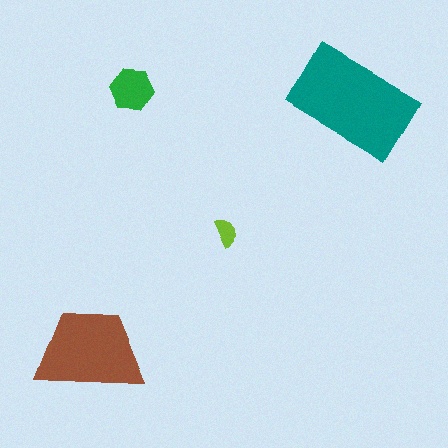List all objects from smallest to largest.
The lime semicircle, the green hexagon, the brown trapezoid, the teal rectangle.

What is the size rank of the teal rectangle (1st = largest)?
1st.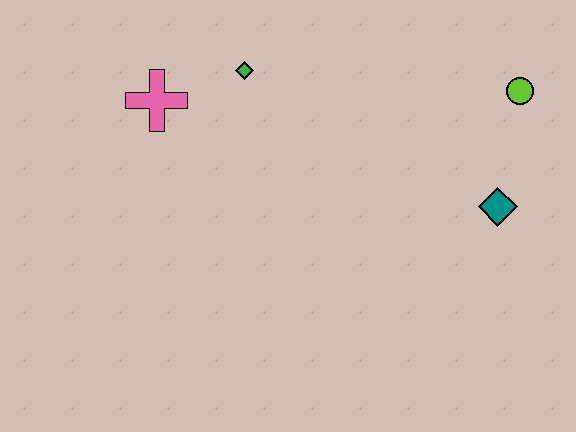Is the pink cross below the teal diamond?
No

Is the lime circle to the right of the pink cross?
Yes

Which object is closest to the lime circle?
The teal diamond is closest to the lime circle.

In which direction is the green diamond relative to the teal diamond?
The green diamond is to the left of the teal diamond.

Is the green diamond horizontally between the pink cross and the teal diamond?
Yes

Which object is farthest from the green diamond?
The teal diamond is farthest from the green diamond.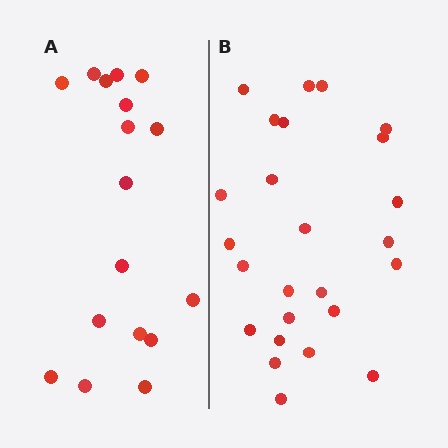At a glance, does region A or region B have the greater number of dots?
Region B (the right region) has more dots.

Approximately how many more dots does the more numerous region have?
Region B has roughly 8 or so more dots than region A.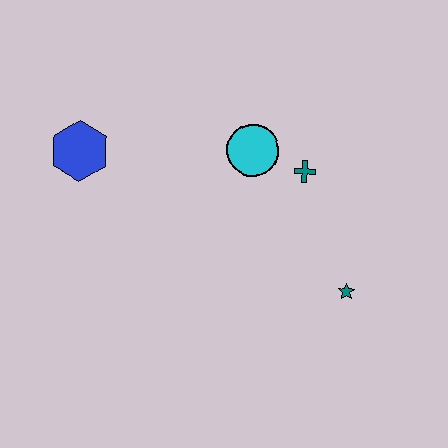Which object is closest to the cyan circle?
The teal cross is closest to the cyan circle.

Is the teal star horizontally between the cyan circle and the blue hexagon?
No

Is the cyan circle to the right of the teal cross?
No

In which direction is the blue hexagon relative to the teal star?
The blue hexagon is to the left of the teal star.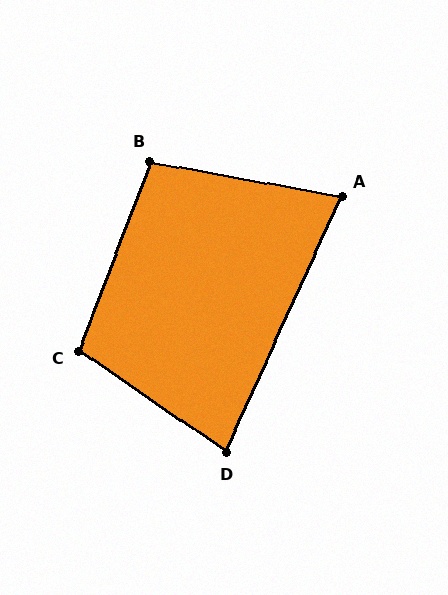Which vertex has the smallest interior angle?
A, at approximately 76 degrees.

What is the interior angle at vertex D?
Approximately 80 degrees (acute).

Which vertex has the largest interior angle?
C, at approximately 104 degrees.